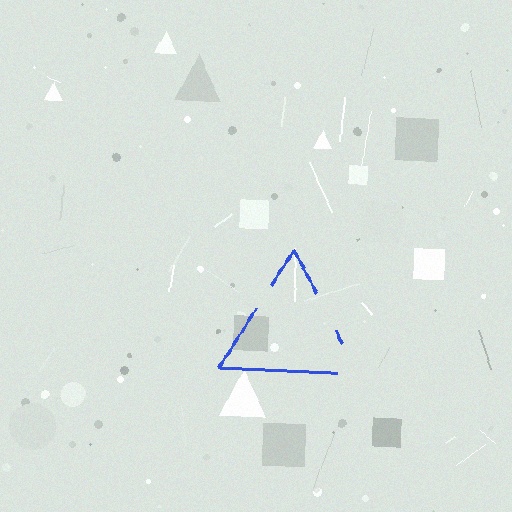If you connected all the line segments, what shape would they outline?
They would outline a triangle.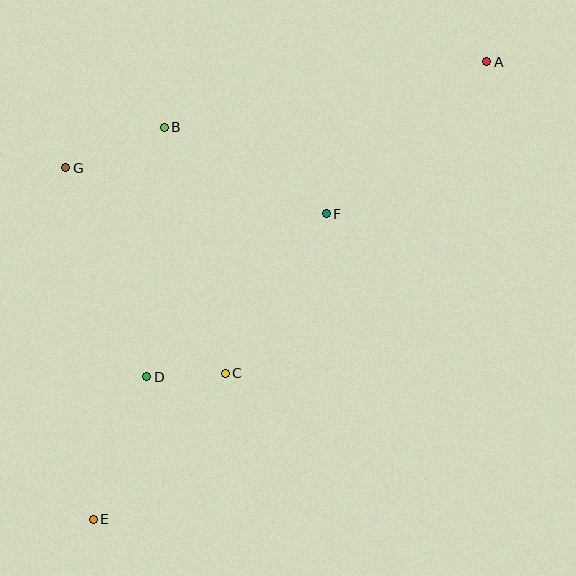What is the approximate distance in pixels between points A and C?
The distance between A and C is approximately 407 pixels.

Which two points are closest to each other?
Points C and D are closest to each other.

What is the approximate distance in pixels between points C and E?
The distance between C and E is approximately 197 pixels.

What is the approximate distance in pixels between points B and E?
The distance between B and E is approximately 398 pixels.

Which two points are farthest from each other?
Points A and E are farthest from each other.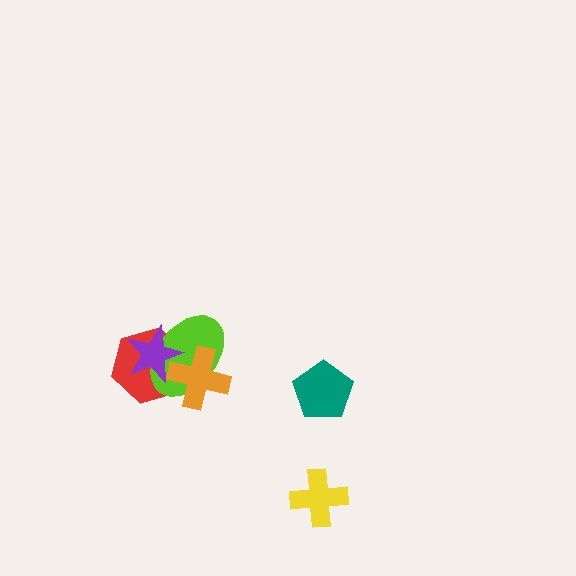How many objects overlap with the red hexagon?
3 objects overlap with the red hexagon.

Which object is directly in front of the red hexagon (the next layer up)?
The lime ellipse is directly in front of the red hexagon.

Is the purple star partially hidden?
No, no other shape covers it.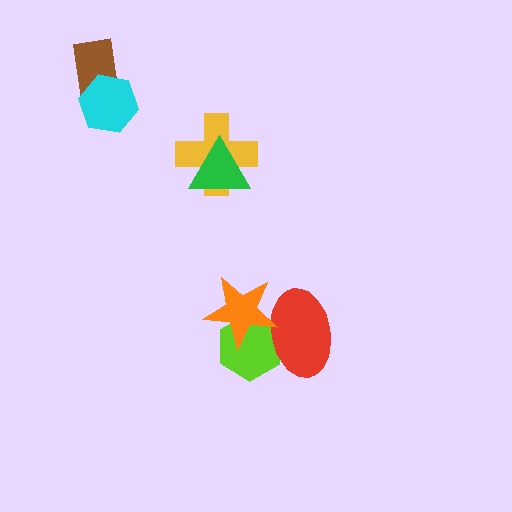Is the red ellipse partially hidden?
Yes, it is partially covered by another shape.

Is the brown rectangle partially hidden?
Yes, it is partially covered by another shape.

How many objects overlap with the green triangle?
1 object overlaps with the green triangle.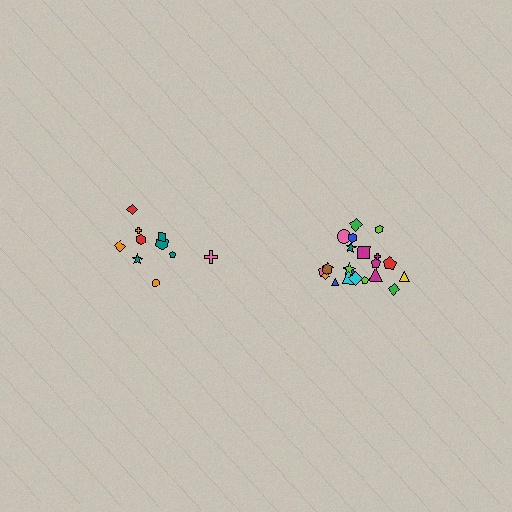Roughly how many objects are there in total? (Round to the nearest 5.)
Roughly 30 objects in total.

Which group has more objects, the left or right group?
The right group.